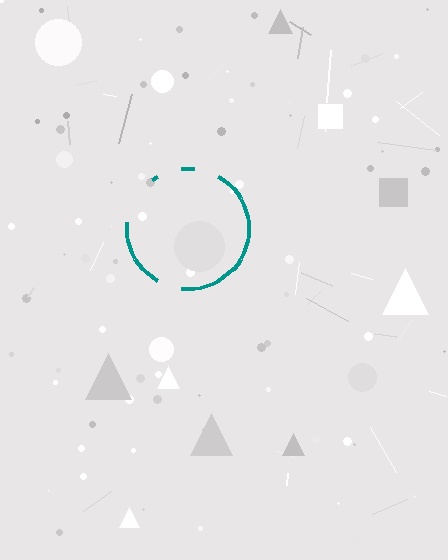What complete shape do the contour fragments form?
The contour fragments form a circle.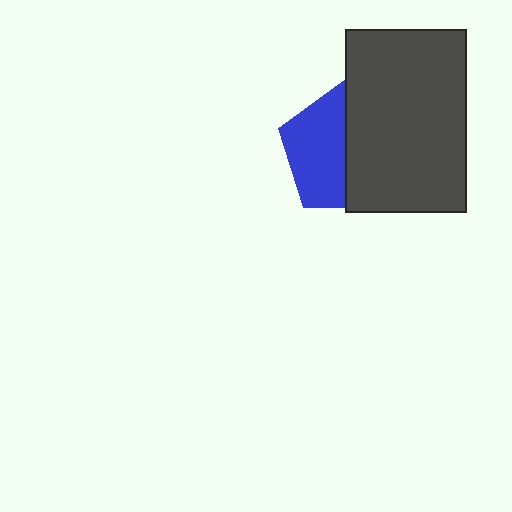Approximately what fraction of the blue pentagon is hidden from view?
Roughly 50% of the blue pentagon is hidden behind the dark gray rectangle.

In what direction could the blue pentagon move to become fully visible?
The blue pentagon could move left. That would shift it out from behind the dark gray rectangle entirely.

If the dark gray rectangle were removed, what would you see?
You would see the complete blue pentagon.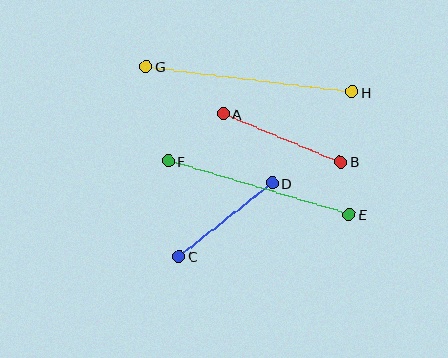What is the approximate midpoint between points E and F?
The midpoint is at approximately (259, 188) pixels.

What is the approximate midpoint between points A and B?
The midpoint is at approximately (282, 138) pixels.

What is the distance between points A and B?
The distance is approximately 127 pixels.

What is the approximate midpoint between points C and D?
The midpoint is at approximately (226, 220) pixels.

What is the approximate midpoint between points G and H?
The midpoint is at approximately (249, 79) pixels.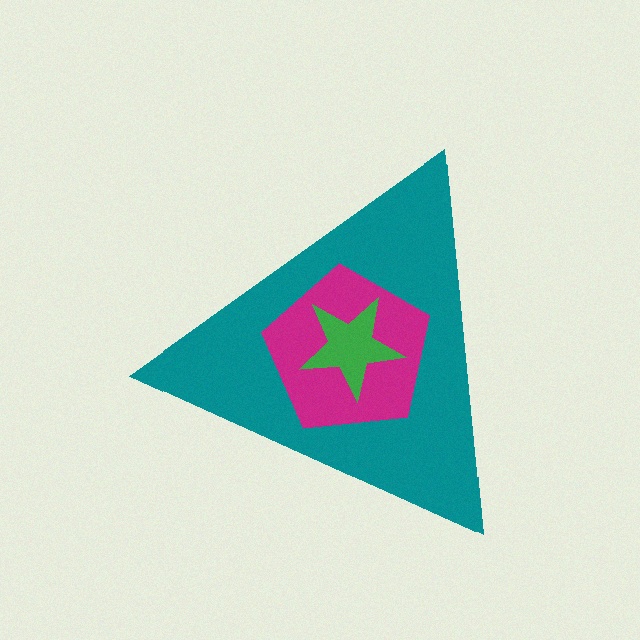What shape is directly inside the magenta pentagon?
The green star.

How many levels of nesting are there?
3.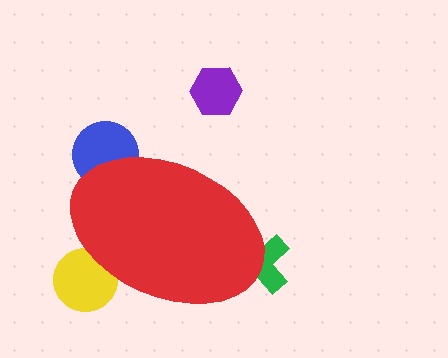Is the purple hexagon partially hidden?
No, the purple hexagon is fully visible.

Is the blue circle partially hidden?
Yes, the blue circle is partially hidden behind the red ellipse.